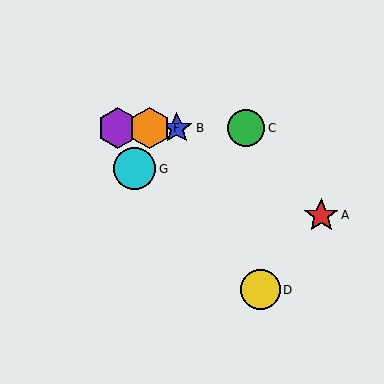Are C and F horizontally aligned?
Yes, both are at y≈128.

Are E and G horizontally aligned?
No, E is at y≈128 and G is at y≈169.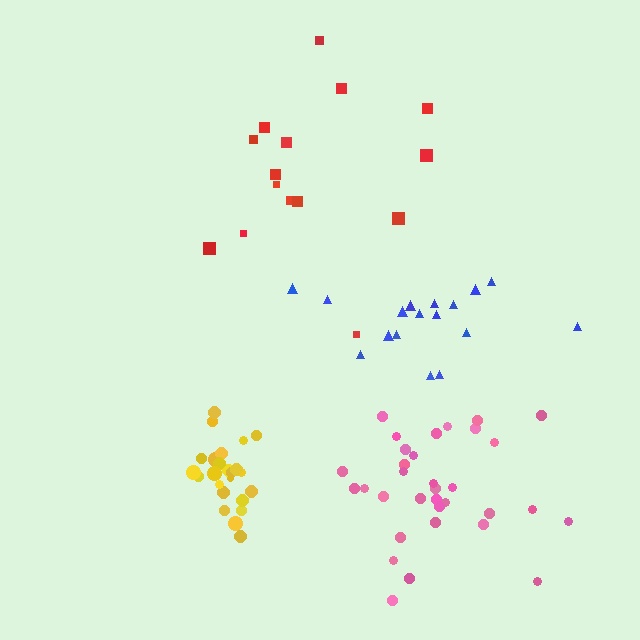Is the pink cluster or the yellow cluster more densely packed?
Yellow.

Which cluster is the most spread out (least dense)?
Red.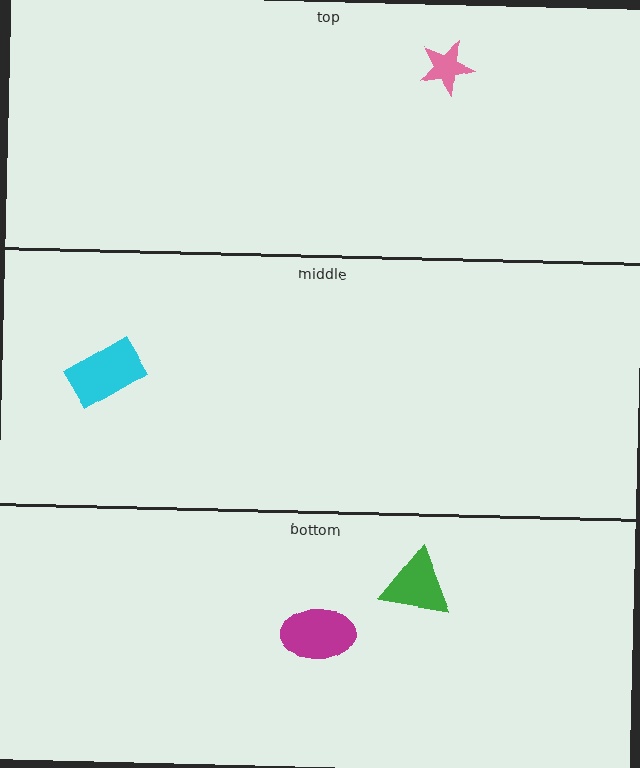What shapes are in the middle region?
The cyan rectangle.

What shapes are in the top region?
The pink star.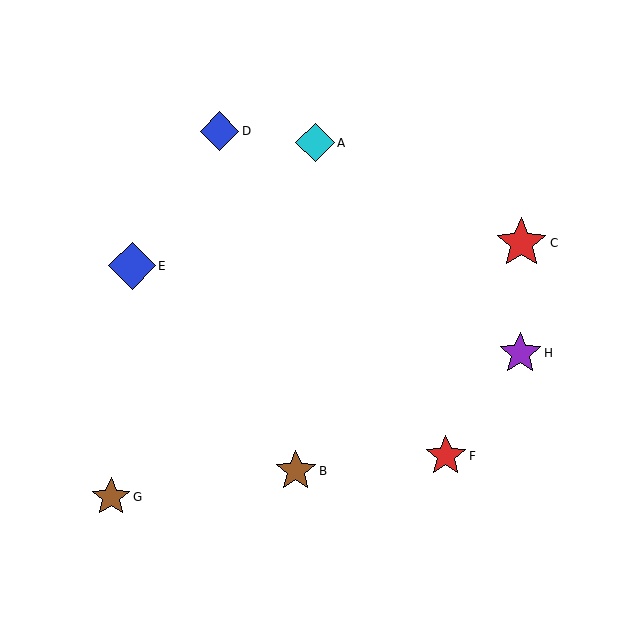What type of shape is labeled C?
Shape C is a red star.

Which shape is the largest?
The red star (labeled C) is the largest.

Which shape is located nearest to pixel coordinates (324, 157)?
The cyan diamond (labeled A) at (315, 143) is nearest to that location.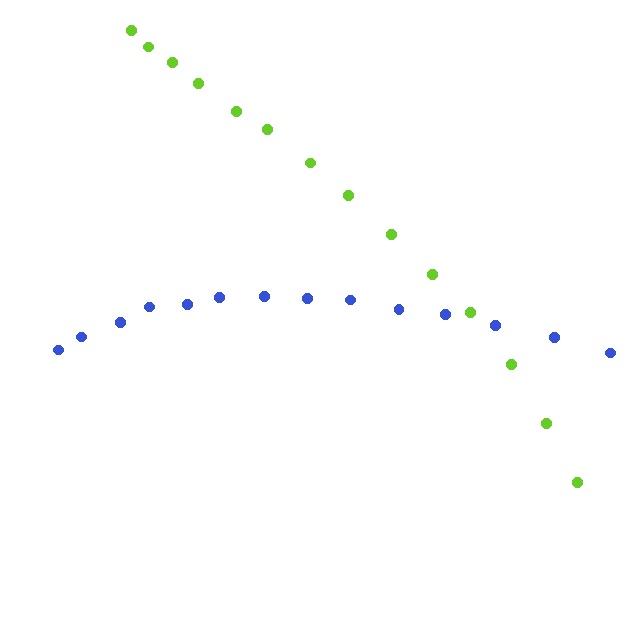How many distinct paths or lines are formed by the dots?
There are 2 distinct paths.